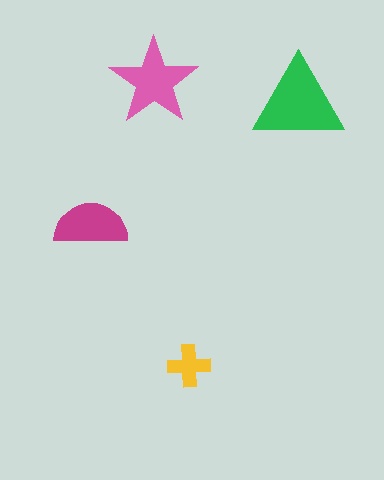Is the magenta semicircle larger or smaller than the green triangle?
Smaller.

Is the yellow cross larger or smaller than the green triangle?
Smaller.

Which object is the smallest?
The yellow cross.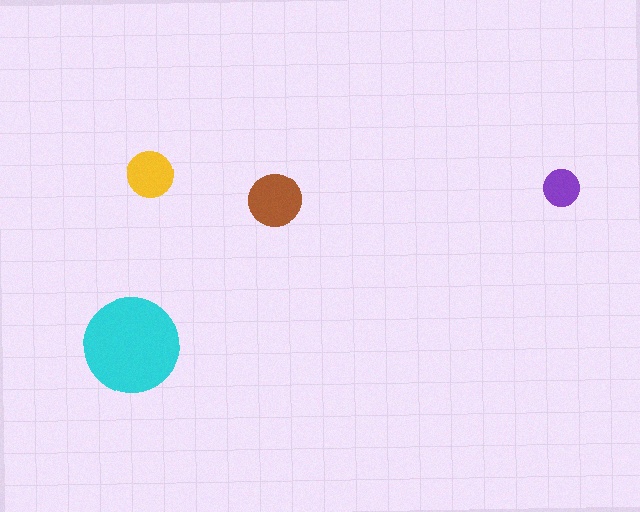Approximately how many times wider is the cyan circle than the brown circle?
About 2 times wider.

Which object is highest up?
The yellow circle is topmost.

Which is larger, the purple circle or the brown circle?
The brown one.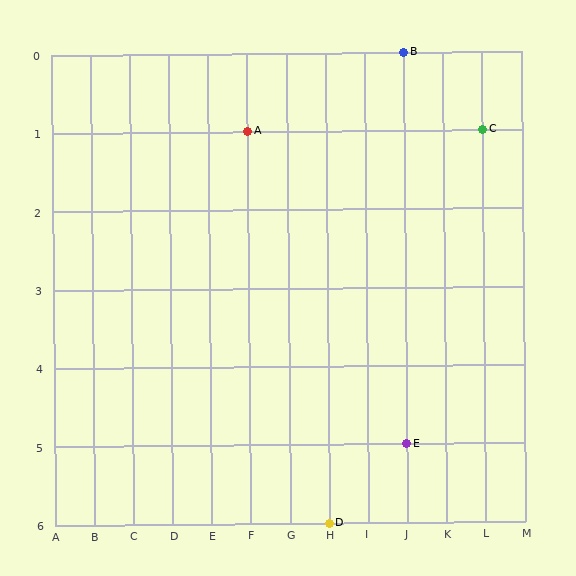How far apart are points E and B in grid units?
Points E and B are 5 rows apart.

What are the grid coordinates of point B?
Point B is at grid coordinates (J, 0).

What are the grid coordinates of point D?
Point D is at grid coordinates (H, 6).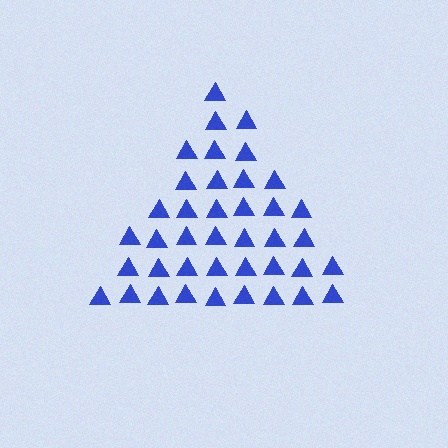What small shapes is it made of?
It is made of small triangles.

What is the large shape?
The large shape is a triangle.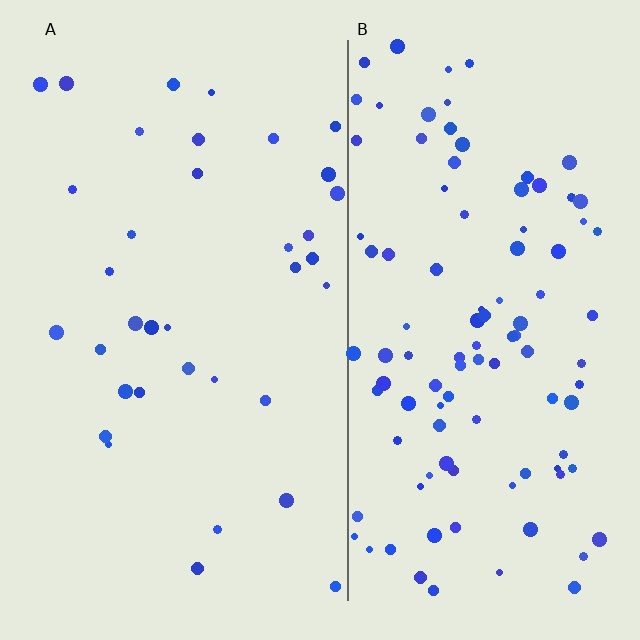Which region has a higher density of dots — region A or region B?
B (the right).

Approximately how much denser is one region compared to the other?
Approximately 3.0× — region B over region A.